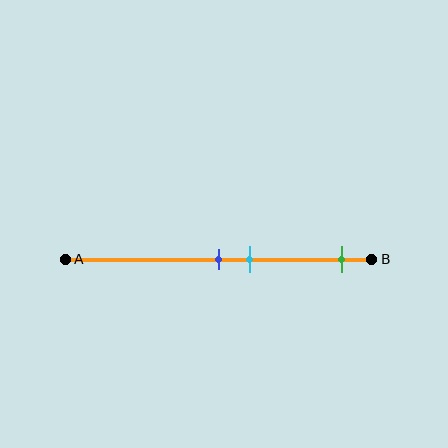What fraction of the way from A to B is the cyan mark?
The cyan mark is approximately 60% (0.6) of the way from A to B.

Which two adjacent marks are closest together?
The blue and cyan marks are the closest adjacent pair.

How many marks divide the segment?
There are 3 marks dividing the segment.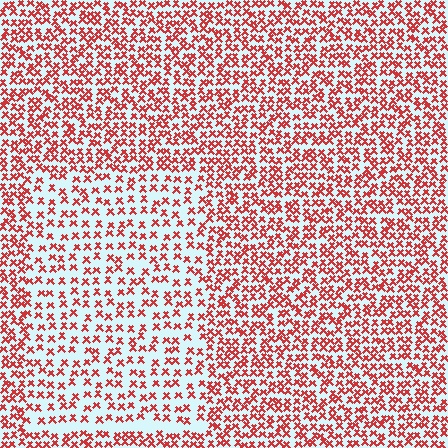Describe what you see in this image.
The image contains small red elements arranged at two different densities. A rectangle-shaped region is visible where the elements are less densely packed than the surrounding area.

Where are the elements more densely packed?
The elements are more densely packed outside the rectangle boundary.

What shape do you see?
I see a rectangle.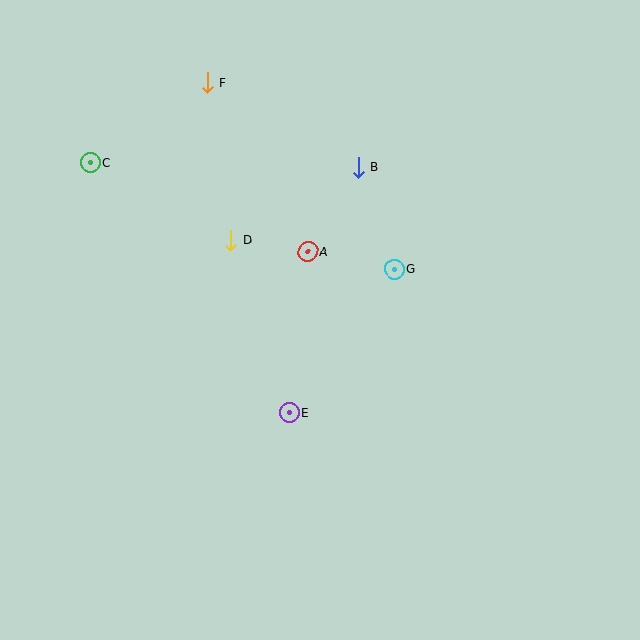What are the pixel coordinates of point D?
Point D is at (230, 241).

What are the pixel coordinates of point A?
Point A is at (308, 252).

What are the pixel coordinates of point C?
Point C is at (90, 163).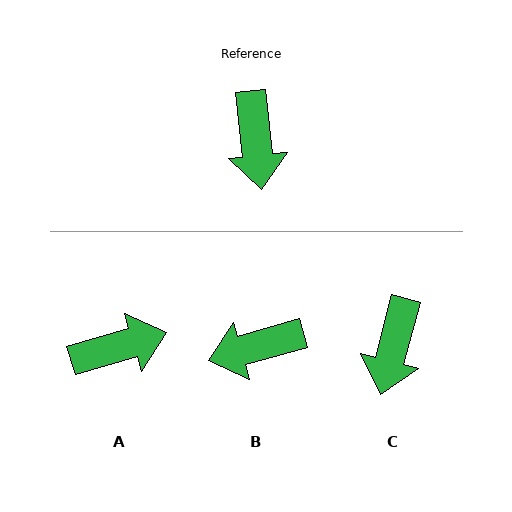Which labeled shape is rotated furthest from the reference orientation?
A, about 100 degrees away.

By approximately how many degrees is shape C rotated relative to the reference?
Approximately 21 degrees clockwise.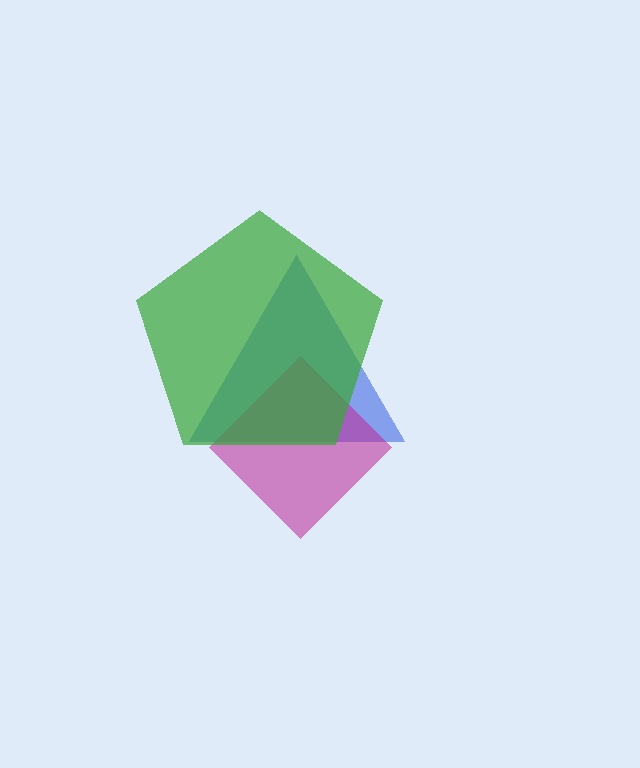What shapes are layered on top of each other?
The layered shapes are: a blue triangle, a magenta diamond, a green pentagon.